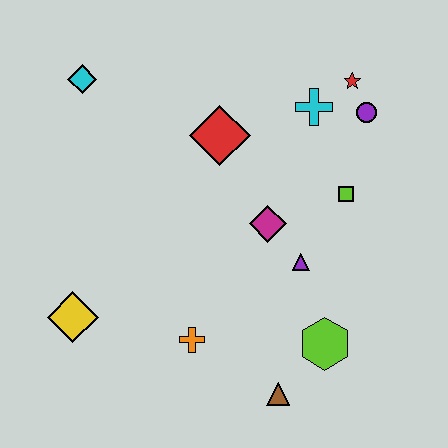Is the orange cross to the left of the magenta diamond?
Yes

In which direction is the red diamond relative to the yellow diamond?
The red diamond is above the yellow diamond.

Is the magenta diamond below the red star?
Yes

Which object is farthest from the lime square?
The yellow diamond is farthest from the lime square.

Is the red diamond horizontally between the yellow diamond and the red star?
Yes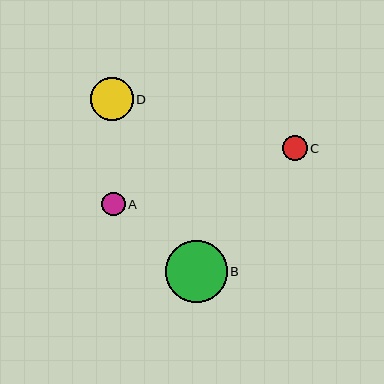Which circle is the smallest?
Circle A is the smallest with a size of approximately 23 pixels.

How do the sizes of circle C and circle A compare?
Circle C and circle A are approximately the same size.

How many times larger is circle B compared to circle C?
Circle B is approximately 2.5 times the size of circle C.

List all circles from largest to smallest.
From largest to smallest: B, D, C, A.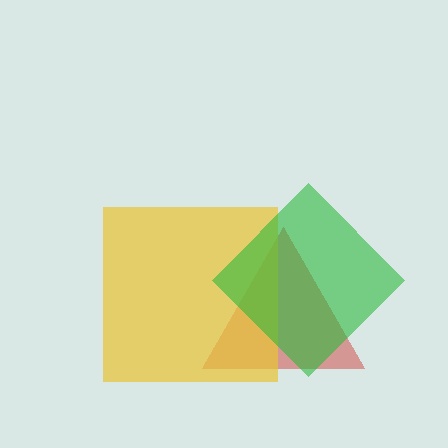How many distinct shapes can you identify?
There are 3 distinct shapes: a red triangle, a yellow square, a green diamond.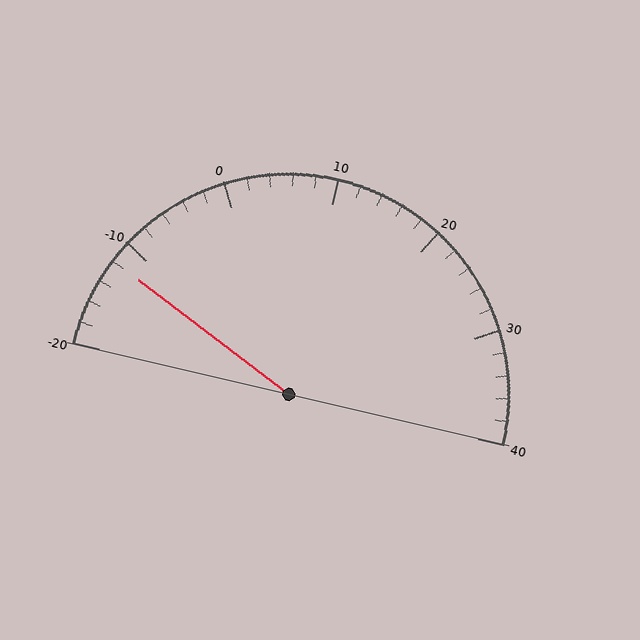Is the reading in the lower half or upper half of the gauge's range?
The reading is in the lower half of the range (-20 to 40).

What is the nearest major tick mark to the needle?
The nearest major tick mark is -10.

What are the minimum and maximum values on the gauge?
The gauge ranges from -20 to 40.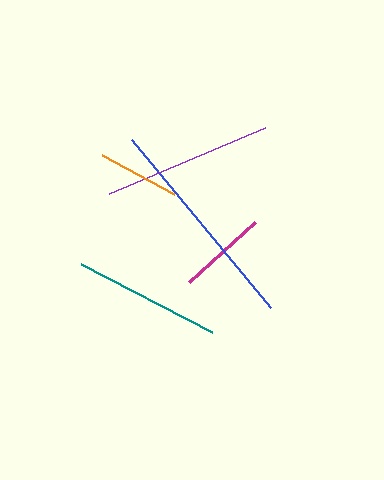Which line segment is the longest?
The blue line is the longest at approximately 218 pixels.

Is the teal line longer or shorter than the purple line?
The purple line is longer than the teal line.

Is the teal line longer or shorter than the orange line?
The teal line is longer than the orange line.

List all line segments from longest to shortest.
From longest to shortest: blue, purple, teal, magenta, orange.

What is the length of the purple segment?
The purple segment is approximately 170 pixels long.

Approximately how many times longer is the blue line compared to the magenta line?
The blue line is approximately 2.4 times the length of the magenta line.